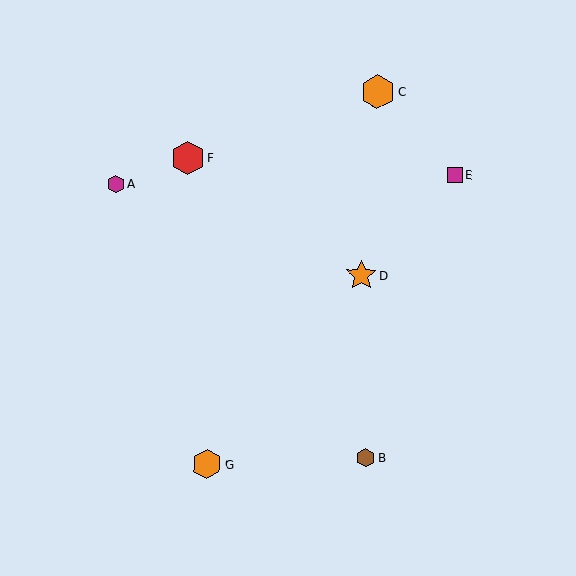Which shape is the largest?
The orange hexagon (labeled C) is the largest.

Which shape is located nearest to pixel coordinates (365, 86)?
The orange hexagon (labeled C) at (378, 91) is nearest to that location.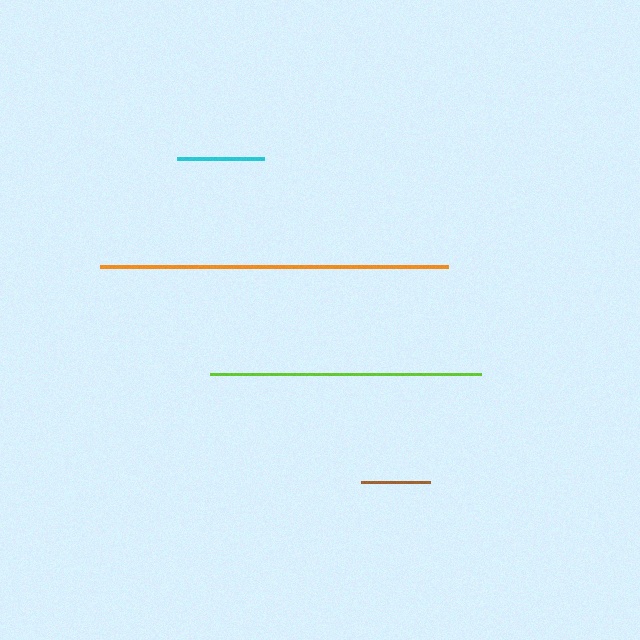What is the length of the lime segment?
The lime segment is approximately 270 pixels long.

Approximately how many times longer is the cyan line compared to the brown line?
The cyan line is approximately 1.2 times the length of the brown line.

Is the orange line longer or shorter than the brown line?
The orange line is longer than the brown line.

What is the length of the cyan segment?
The cyan segment is approximately 87 pixels long.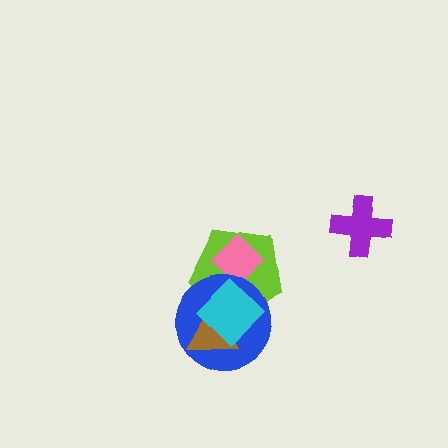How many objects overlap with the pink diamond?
3 objects overlap with the pink diamond.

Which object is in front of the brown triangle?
The cyan diamond is in front of the brown triangle.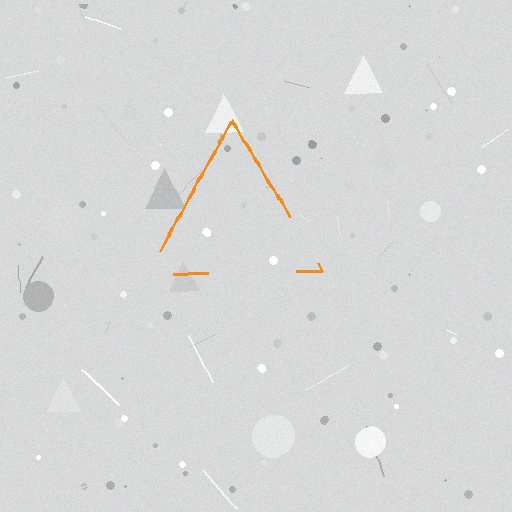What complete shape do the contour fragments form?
The contour fragments form a triangle.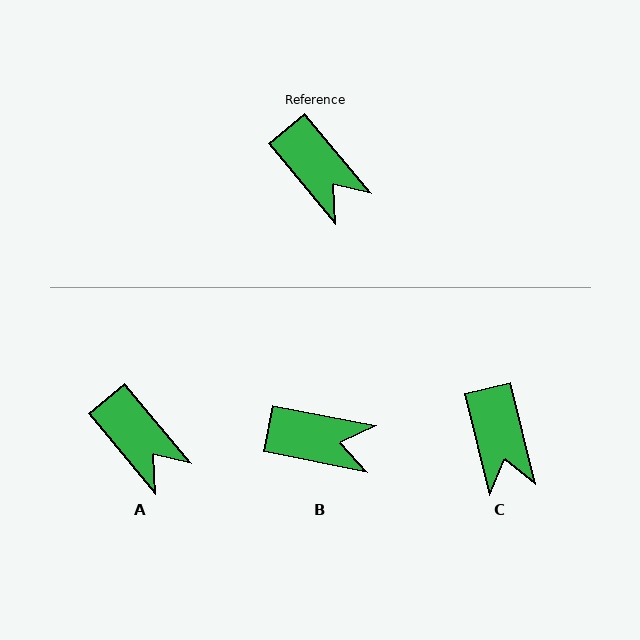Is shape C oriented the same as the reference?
No, it is off by about 26 degrees.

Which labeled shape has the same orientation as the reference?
A.